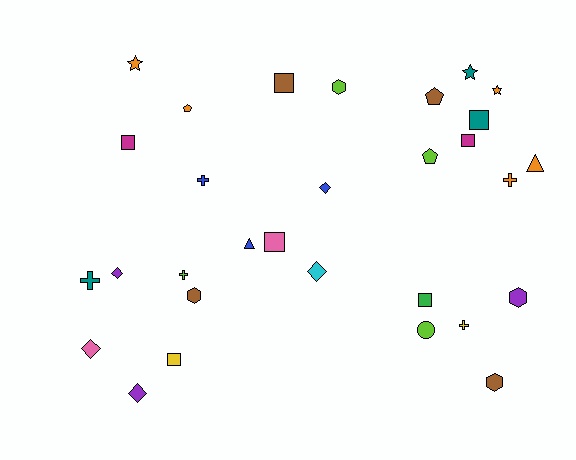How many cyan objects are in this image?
There is 1 cyan object.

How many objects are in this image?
There are 30 objects.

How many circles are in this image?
There is 1 circle.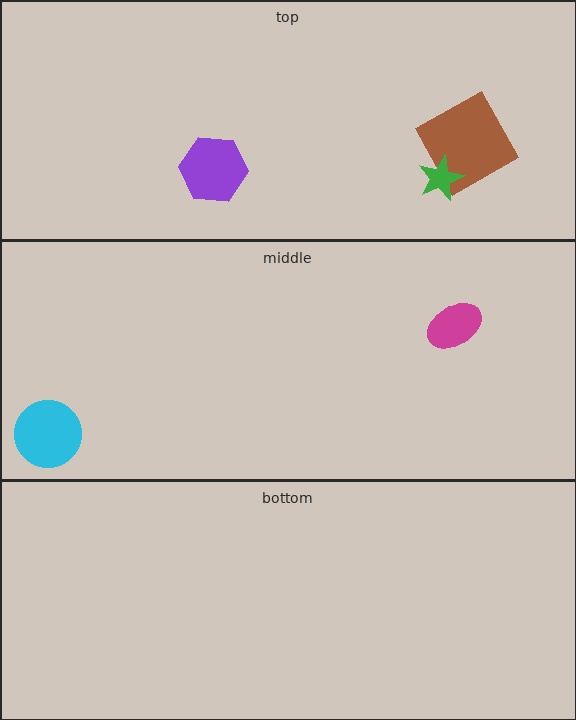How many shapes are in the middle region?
2.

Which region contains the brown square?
The top region.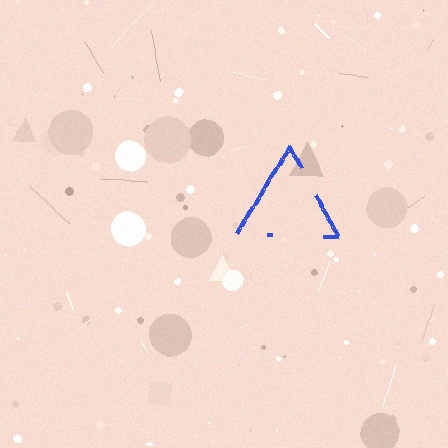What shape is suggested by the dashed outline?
The dashed outline suggests a triangle.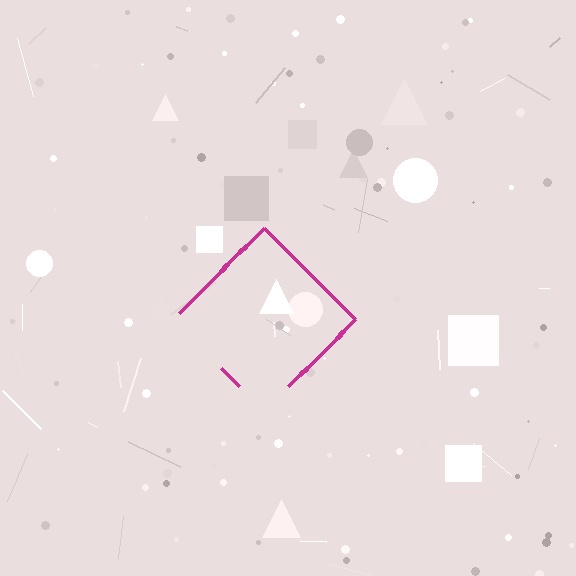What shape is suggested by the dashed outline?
The dashed outline suggests a diamond.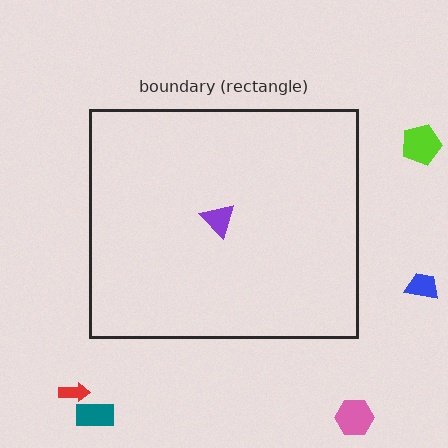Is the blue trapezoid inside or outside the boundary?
Outside.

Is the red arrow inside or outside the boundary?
Outside.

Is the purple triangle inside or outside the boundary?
Inside.